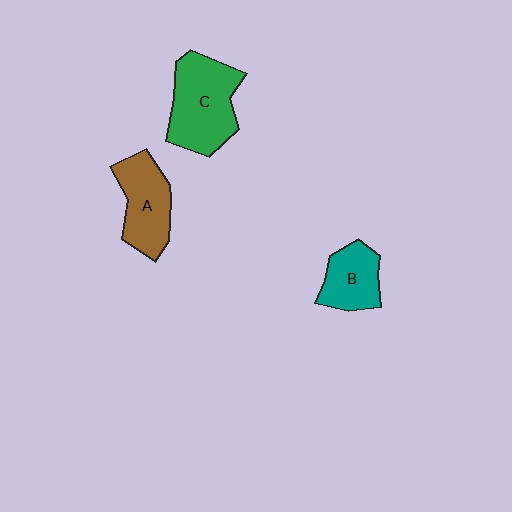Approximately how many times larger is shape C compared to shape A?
Approximately 1.3 times.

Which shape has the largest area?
Shape C (green).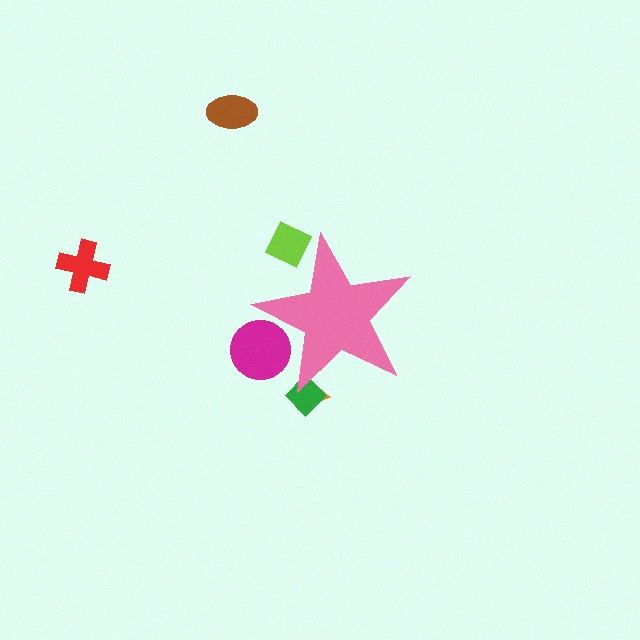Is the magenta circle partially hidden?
Yes, the magenta circle is partially hidden behind the pink star.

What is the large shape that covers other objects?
A pink star.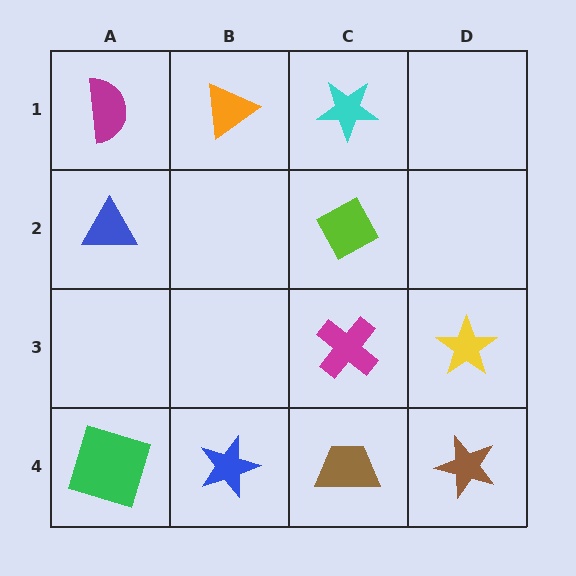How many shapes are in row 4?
4 shapes.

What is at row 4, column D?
A brown star.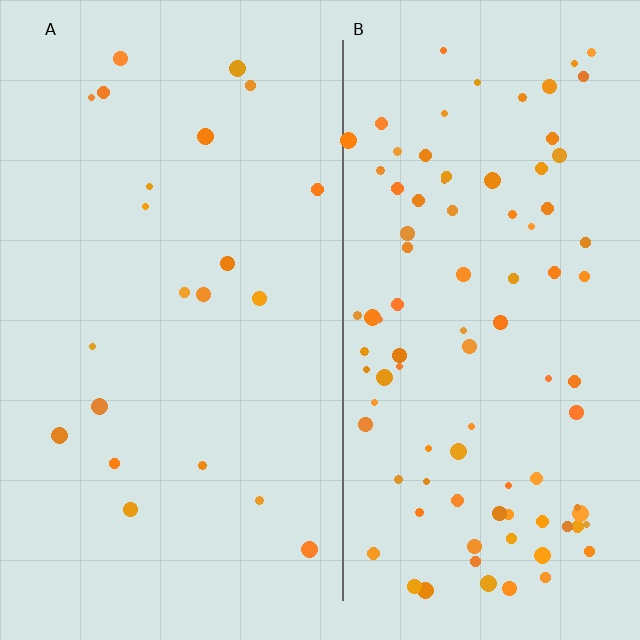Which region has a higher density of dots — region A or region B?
B (the right).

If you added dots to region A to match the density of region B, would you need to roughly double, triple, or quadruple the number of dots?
Approximately quadruple.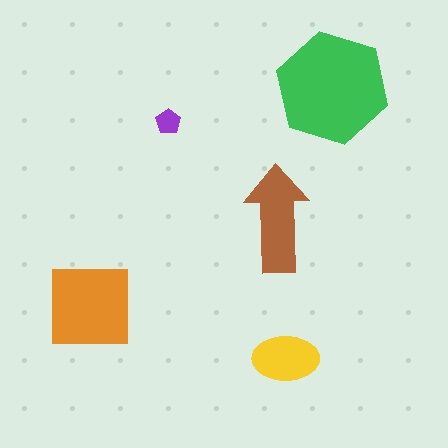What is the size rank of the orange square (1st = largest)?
2nd.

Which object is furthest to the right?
The green hexagon is rightmost.